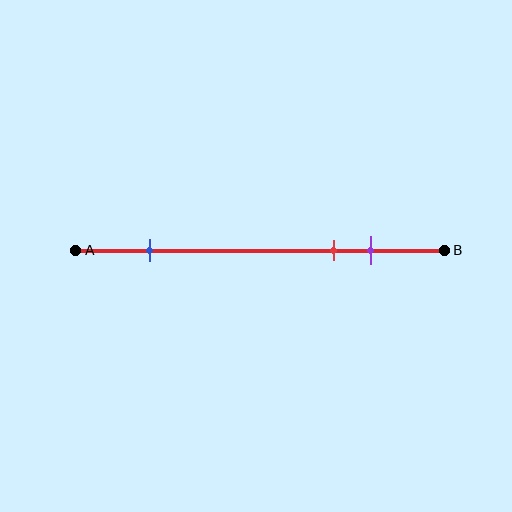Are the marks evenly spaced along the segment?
No, the marks are not evenly spaced.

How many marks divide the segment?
There are 3 marks dividing the segment.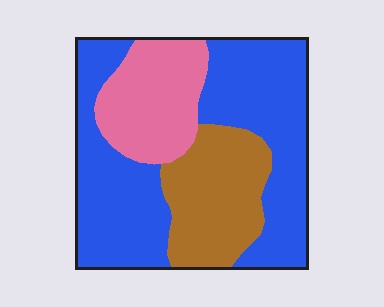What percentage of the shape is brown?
Brown covers around 25% of the shape.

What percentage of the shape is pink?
Pink covers roughly 20% of the shape.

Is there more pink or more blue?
Blue.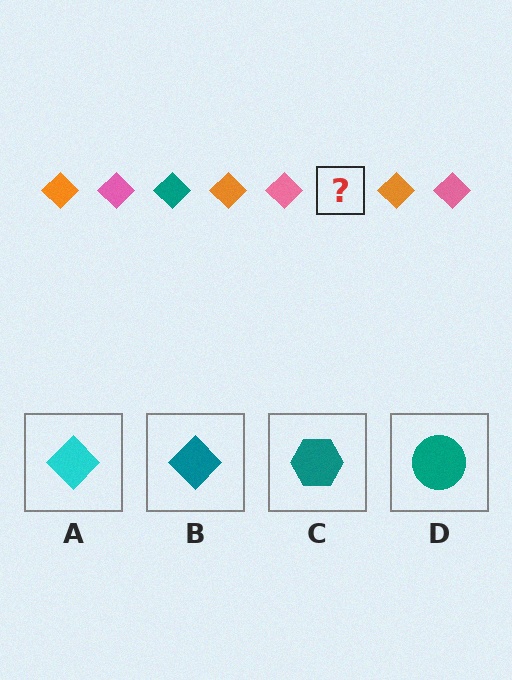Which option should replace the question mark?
Option B.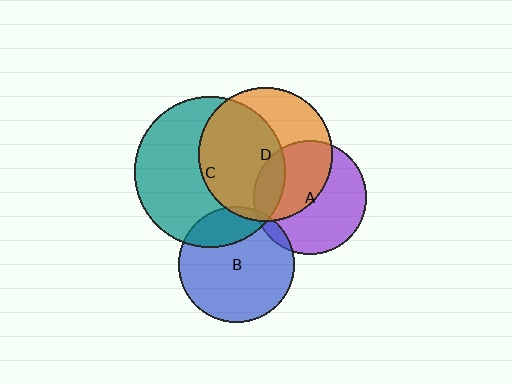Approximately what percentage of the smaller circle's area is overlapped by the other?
Approximately 25%.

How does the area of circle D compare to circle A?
Approximately 1.4 times.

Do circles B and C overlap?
Yes.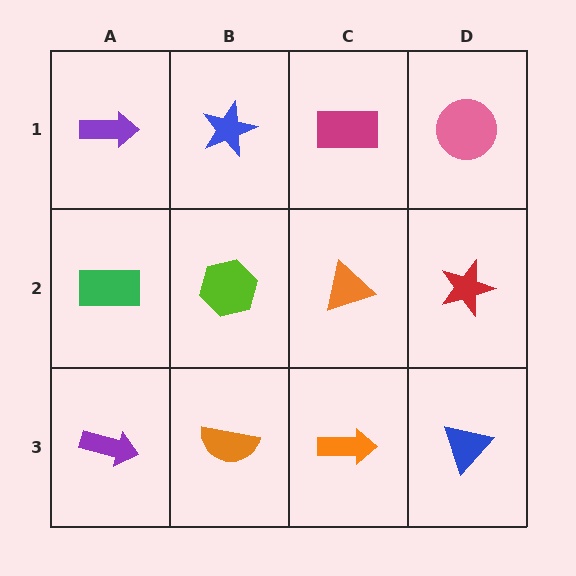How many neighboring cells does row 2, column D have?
3.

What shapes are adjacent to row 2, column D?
A pink circle (row 1, column D), a blue triangle (row 3, column D), an orange triangle (row 2, column C).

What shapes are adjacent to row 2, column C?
A magenta rectangle (row 1, column C), an orange arrow (row 3, column C), a lime hexagon (row 2, column B), a red star (row 2, column D).